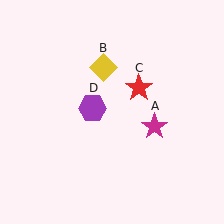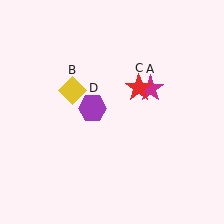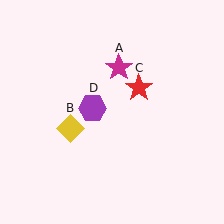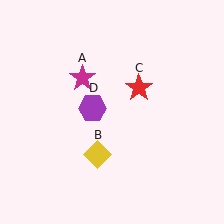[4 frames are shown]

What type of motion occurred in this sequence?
The magenta star (object A), yellow diamond (object B) rotated counterclockwise around the center of the scene.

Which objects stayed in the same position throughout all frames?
Red star (object C) and purple hexagon (object D) remained stationary.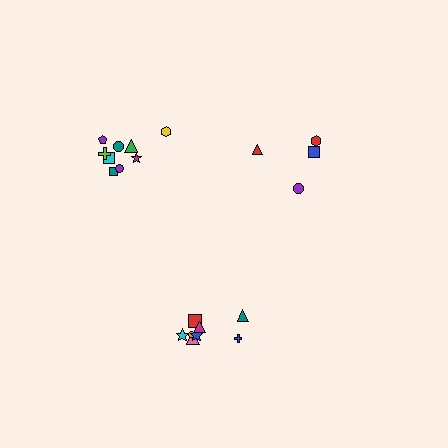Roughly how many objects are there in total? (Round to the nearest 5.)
Roughly 20 objects in total.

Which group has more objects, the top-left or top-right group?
The top-left group.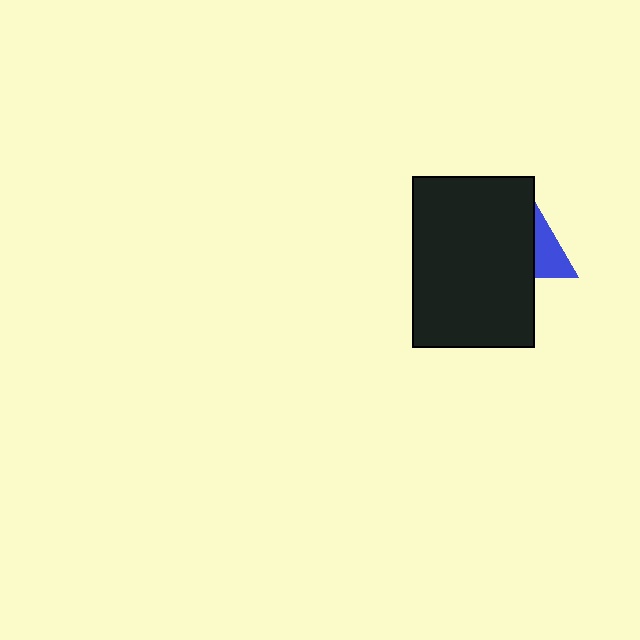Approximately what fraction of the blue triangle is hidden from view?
Roughly 52% of the blue triangle is hidden behind the black rectangle.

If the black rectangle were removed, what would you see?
You would see the complete blue triangle.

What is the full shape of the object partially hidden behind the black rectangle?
The partially hidden object is a blue triangle.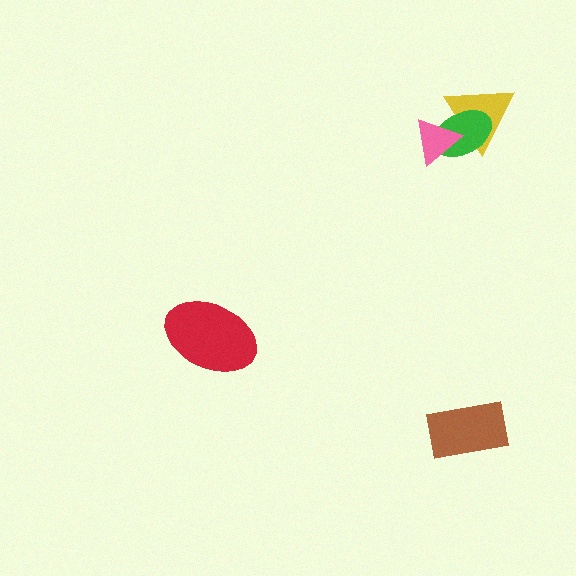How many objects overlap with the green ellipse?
2 objects overlap with the green ellipse.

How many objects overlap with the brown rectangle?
0 objects overlap with the brown rectangle.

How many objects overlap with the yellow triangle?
2 objects overlap with the yellow triangle.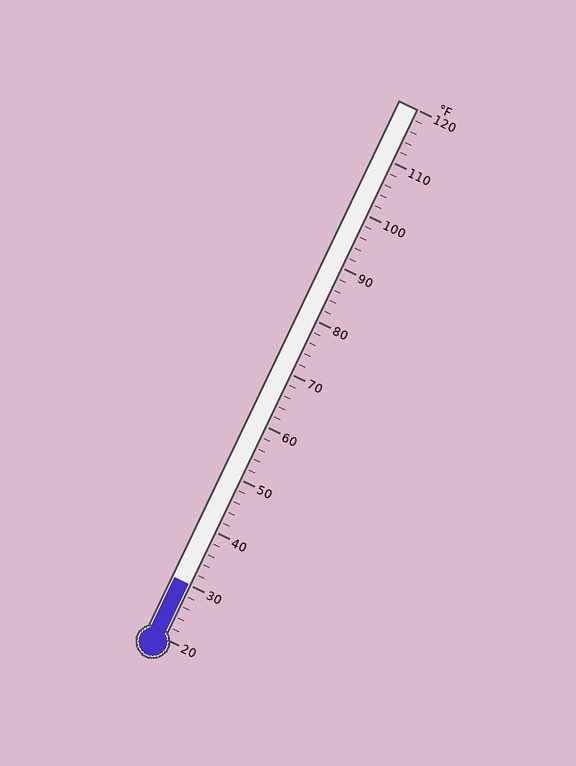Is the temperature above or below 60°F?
The temperature is below 60°F.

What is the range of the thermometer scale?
The thermometer scale ranges from 20°F to 120°F.